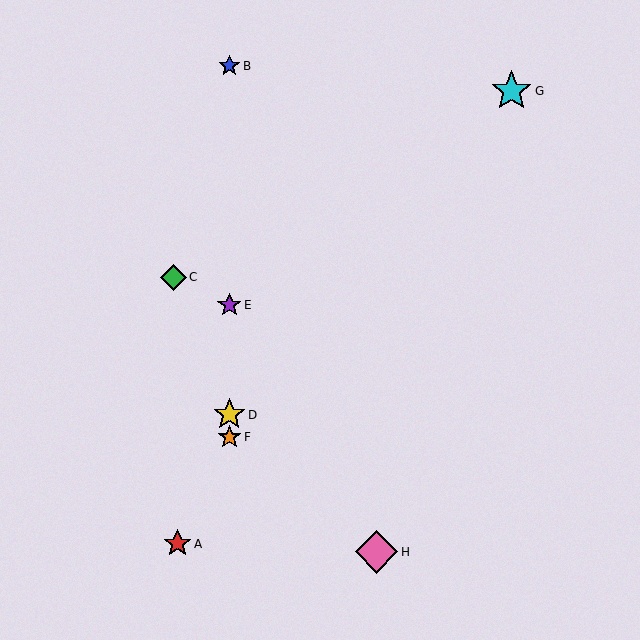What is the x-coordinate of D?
Object D is at x≈229.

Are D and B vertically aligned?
Yes, both are at x≈229.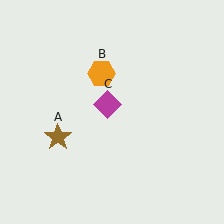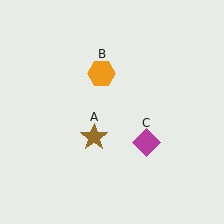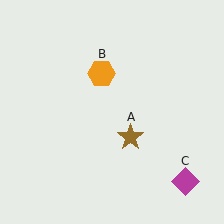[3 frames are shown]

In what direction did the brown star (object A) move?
The brown star (object A) moved right.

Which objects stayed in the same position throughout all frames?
Orange hexagon (object B) remained stationary.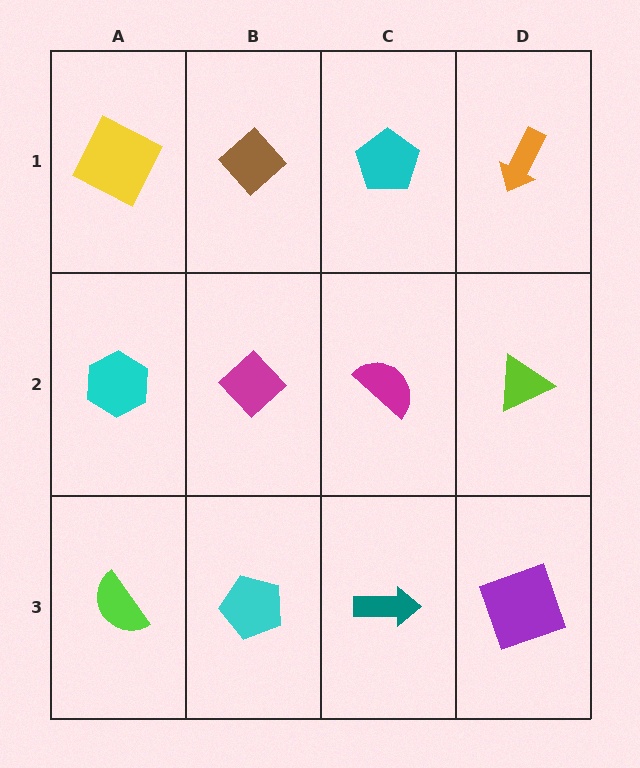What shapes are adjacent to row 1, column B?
A magenta diamond (row 2, column B), a yellow square (row 1, column A), a cyan pentagon (row 1, column C).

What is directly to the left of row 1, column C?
A brown diamond.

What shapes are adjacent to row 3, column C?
A magenta semicircle (row 2, column C), a cyan pentagon (row 3, column B), a purple square (row 3, column D).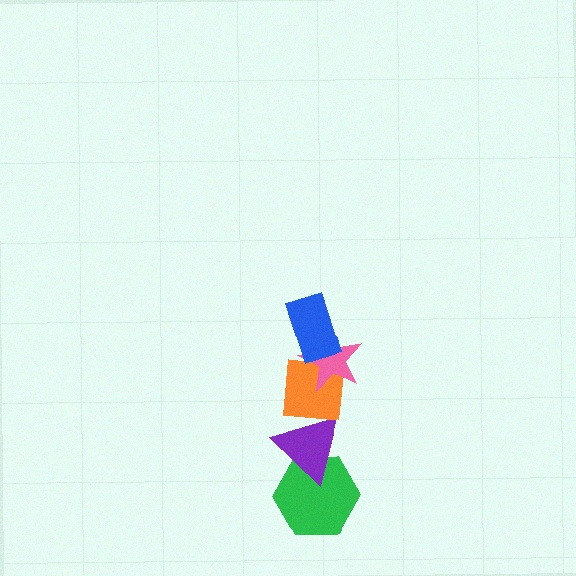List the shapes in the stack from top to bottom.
From top to bottom: the blue rectangle, the pink star, the orange square, the purple triangle, the green hexagon.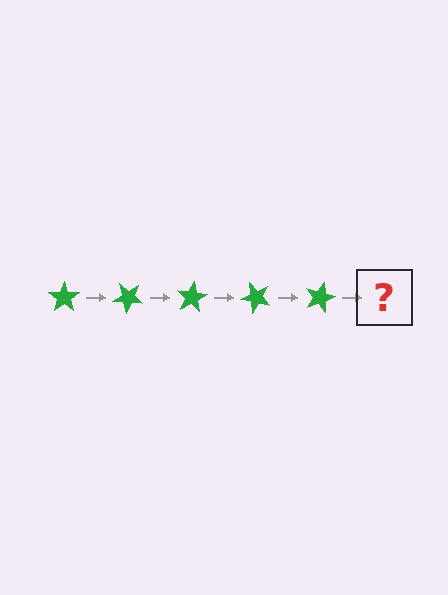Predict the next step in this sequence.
The next step is a green star rotated 200 degrees.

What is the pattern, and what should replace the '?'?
The pattern is that the star rotates 40 degrees each step. The '?' should be a green star rotated 200 degrees.